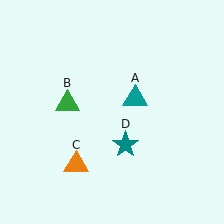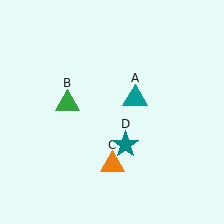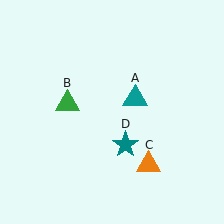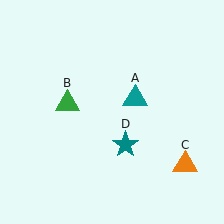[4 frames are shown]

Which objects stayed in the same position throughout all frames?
Teal triangle (object A) and green triangle (object B) and teal star (object D) remained stationary.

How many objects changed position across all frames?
1 object changed position: orange triangle (object C).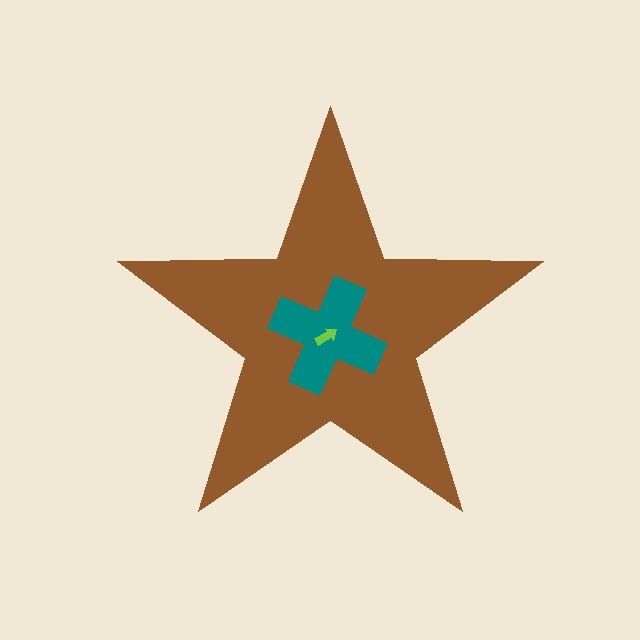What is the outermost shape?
The brown star.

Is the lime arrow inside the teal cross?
Yes.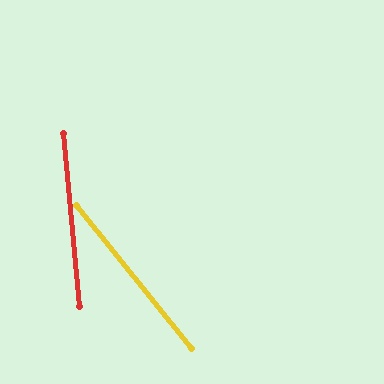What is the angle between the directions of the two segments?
Approximately 34 degrees.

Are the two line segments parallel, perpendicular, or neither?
Neither parallel nor perpendicular — they differ by about 34°.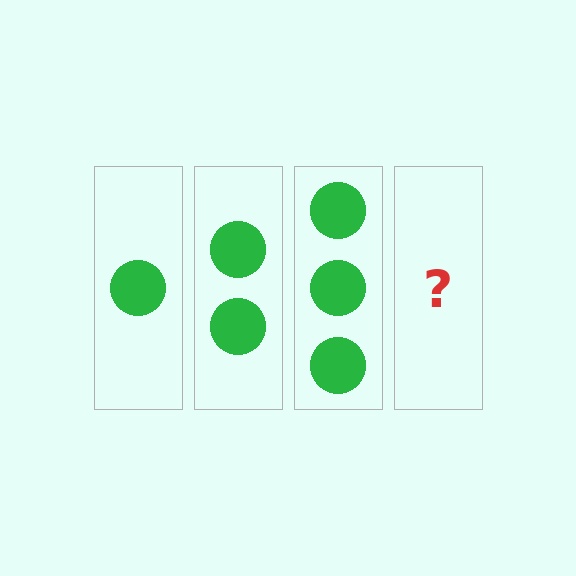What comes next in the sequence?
The next element should be 4 circles.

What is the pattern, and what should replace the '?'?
The pattern is that each step adds one more circle. The '?' should be 4 circles.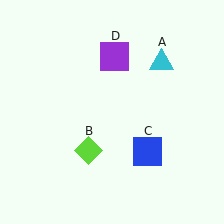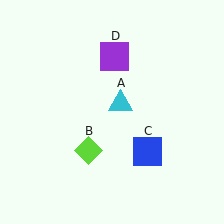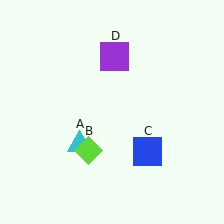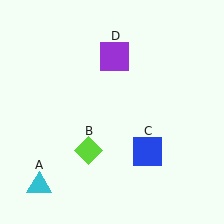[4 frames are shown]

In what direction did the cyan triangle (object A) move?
The cyan triangle (object A) moved down and to the left.